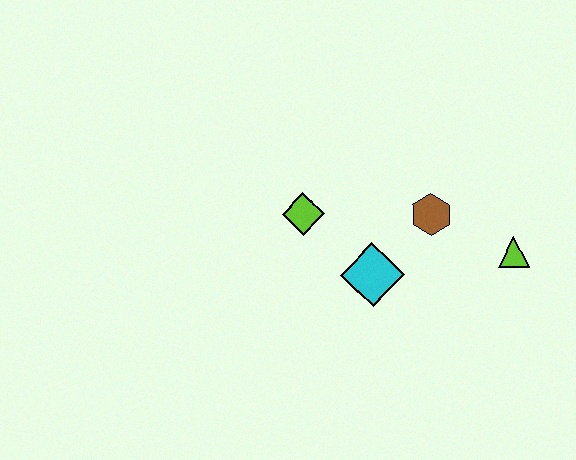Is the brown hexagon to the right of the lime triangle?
No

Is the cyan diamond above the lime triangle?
No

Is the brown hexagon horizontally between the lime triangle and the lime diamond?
Yes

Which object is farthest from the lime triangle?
The lime diamond is farthest from the lime triangle.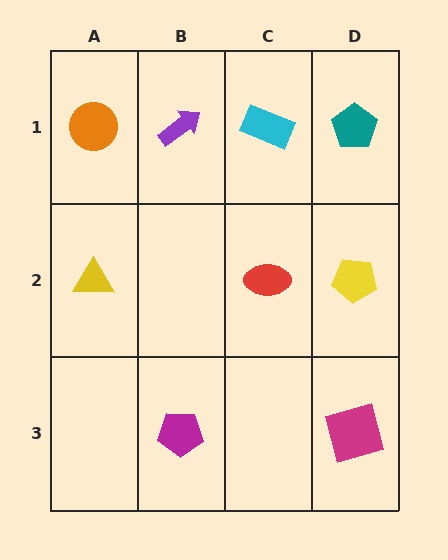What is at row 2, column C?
A red ellipse.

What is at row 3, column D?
A magenta square.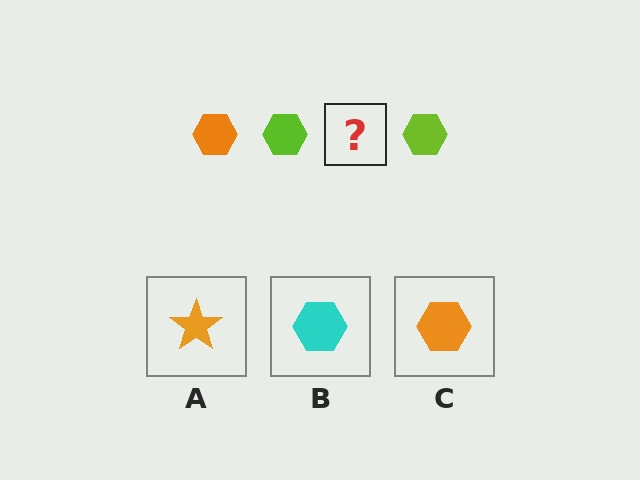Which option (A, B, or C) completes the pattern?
C.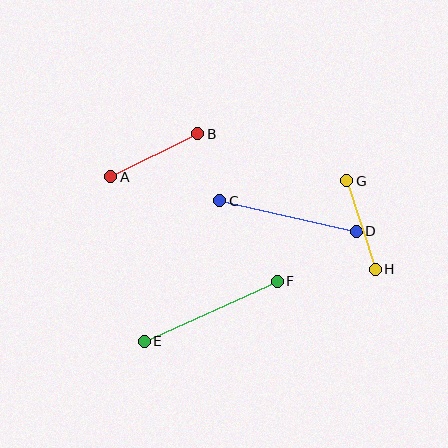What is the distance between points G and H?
The distance is approximately 93 pixels.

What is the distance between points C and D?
The distance is approximately 140 pixels.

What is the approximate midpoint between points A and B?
The midpoint is at approximately (154, 155) pixels.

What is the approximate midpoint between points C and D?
The midpoint is at approximately (288, 216) pixels.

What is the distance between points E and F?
The distance is approximately 146 pixels.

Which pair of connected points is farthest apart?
Points E and F are farthest apart.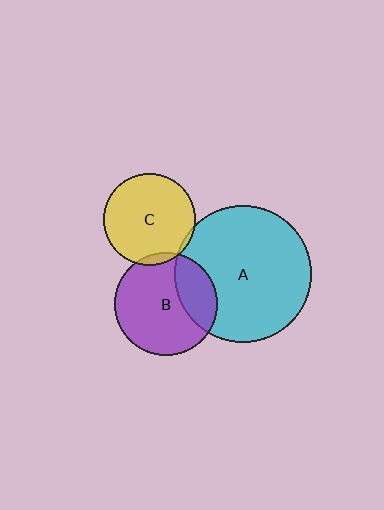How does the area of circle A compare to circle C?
Approximately 2.2 times.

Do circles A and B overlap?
Yes.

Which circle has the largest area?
Circle A (cyan).